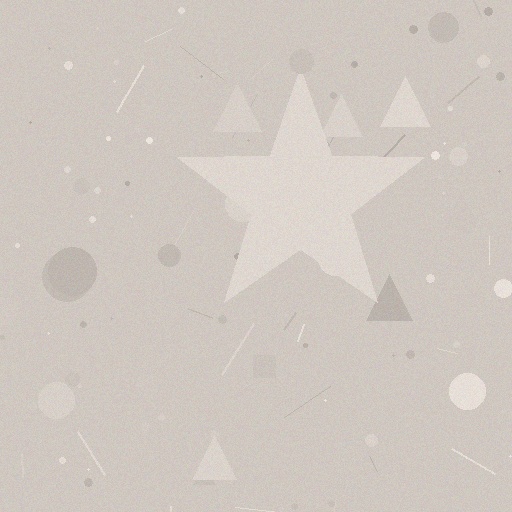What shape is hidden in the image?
A star is hidden in the image.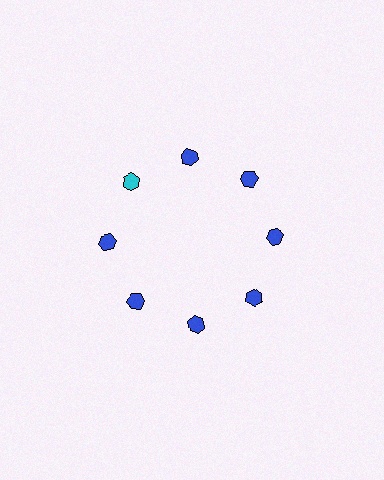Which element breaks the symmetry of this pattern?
The cyan hexagon at roughly the 10 o'clock position breaks the symmetry. All other shapes are blue hexagons.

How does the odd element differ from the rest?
It has a different color: cyan instead of blue.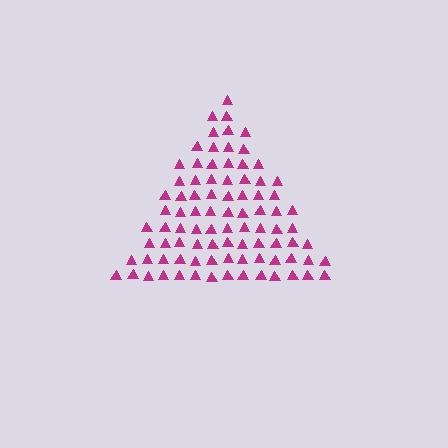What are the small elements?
The small elements are triangles.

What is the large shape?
The large shape is a triangle.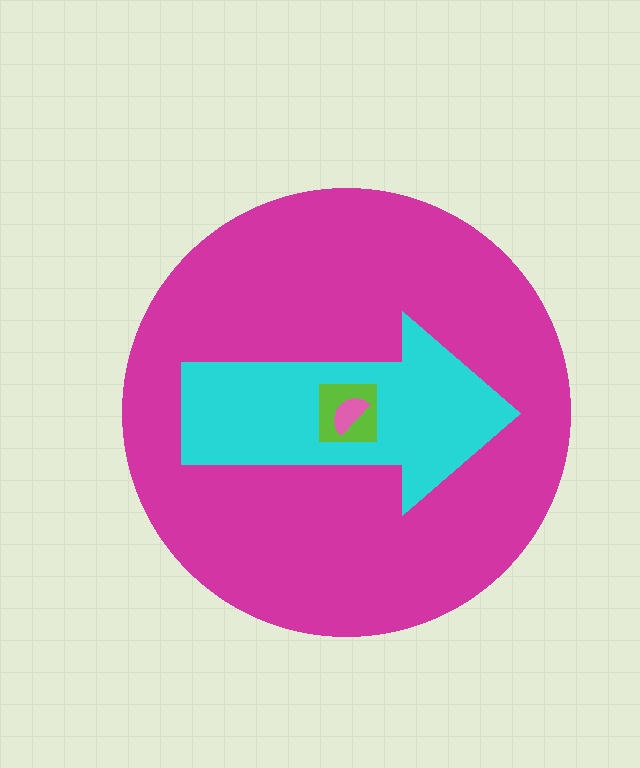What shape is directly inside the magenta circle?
The cyan arrow.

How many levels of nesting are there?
4.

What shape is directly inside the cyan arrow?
The lime square.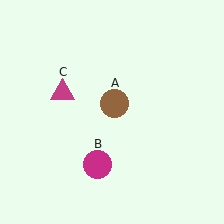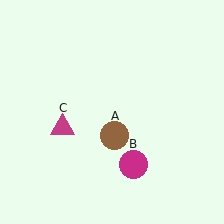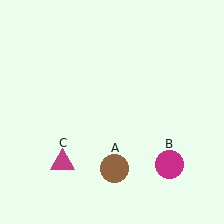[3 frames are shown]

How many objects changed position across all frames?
3 objects changed position: brown circle (object A), magenta circle (object B), magenta triangle (object C).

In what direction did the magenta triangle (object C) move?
The magenta triangle (object C) moved down.